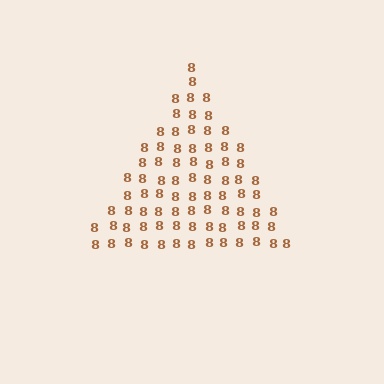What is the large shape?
The large shape is a triangle.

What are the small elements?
The small elements are digit 8's.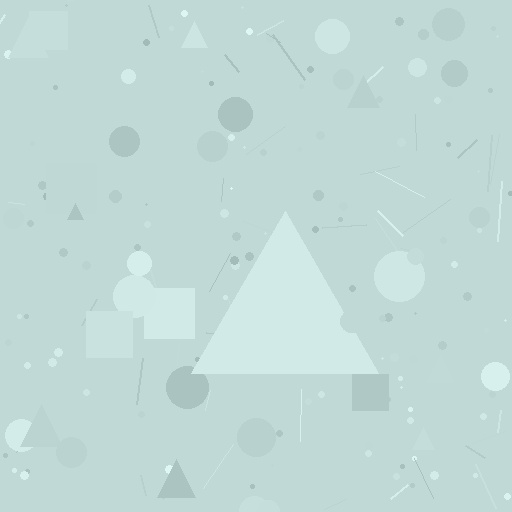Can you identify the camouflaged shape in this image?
The camouflaged shape is a triangle.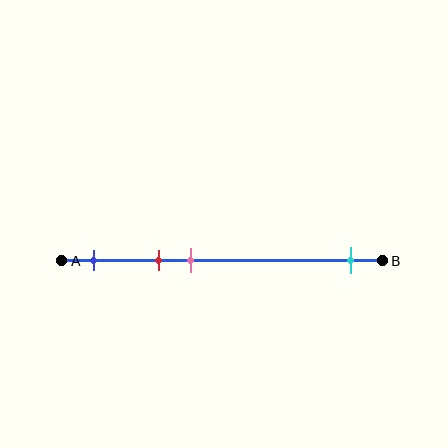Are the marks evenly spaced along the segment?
No, the marks are not evenly spaced.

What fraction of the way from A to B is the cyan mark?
The cyan mark is approximately 90% (0.9) of the way from A to B.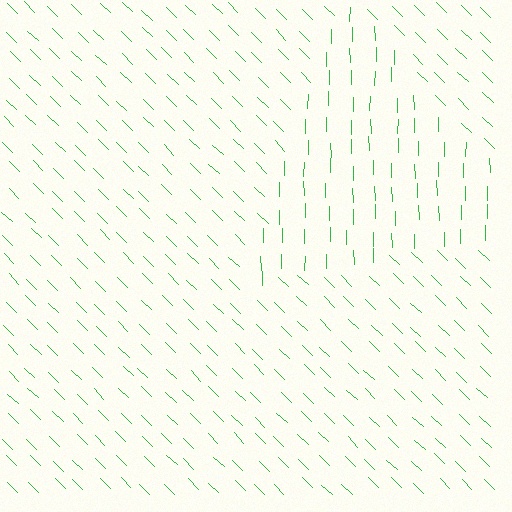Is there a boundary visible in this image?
Yes, there is a texture boundary formed by a change in line orientation.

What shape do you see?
I see a triangle.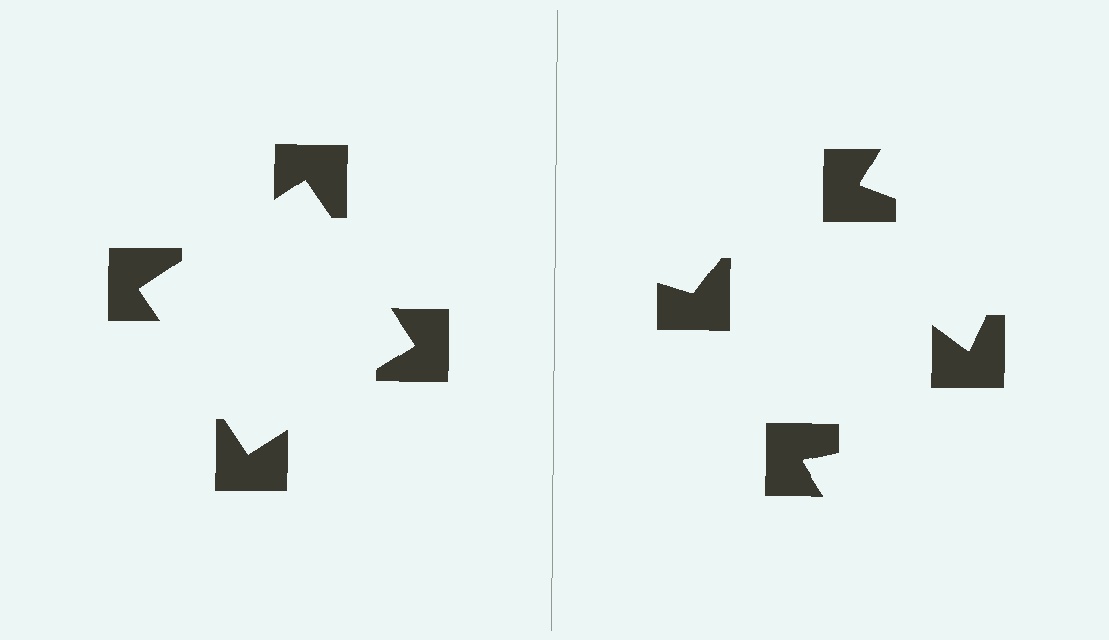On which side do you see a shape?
An illusory square appears on the left side. On the right side the wedge cuts are rotated, so no coherent shape forms.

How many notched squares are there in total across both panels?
8 — 4 on each side.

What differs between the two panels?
The notched squares are positioned identically on both sides; only the wedge orientations differ. On the left they align to a square; on the right they are misaligned.